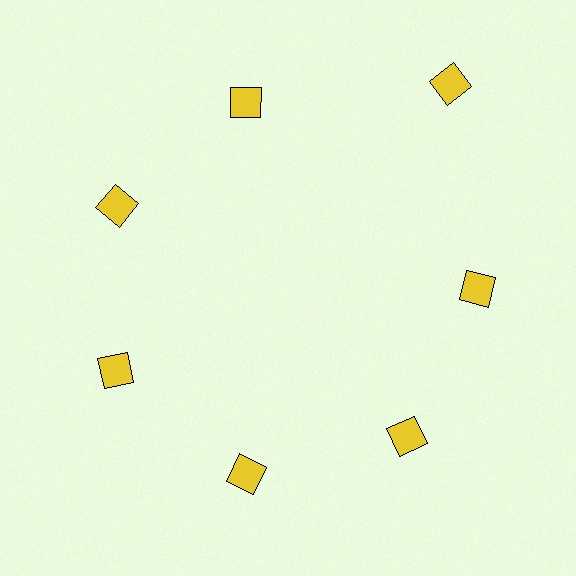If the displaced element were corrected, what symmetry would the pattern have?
It would have 7-fold rotational symmetry — the pattern would map onto itself every 51 degrees.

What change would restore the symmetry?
The symmetry would be restored by moving it inward, back onto the ring so that all 7 squares sit at equal angles and equal distance from the center.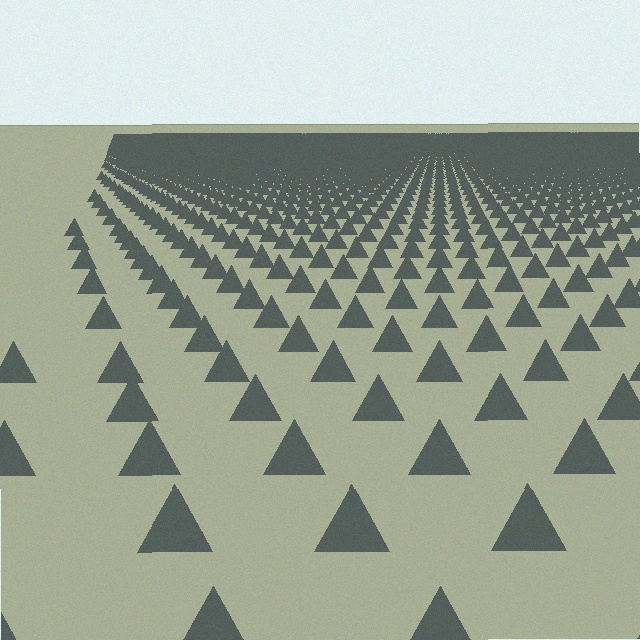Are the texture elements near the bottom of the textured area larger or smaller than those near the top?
Larger. Near the bottom, elements are closer to the viewer and appear at a bigger on-screen size.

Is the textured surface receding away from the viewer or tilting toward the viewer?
The surface is receding away from the viewer. Texture elements get smaller and denser toward the top.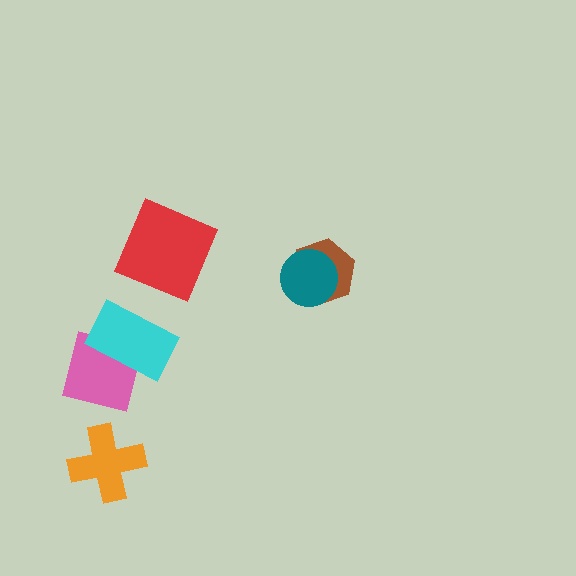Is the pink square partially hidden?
Yes, it is partially covered by another shape.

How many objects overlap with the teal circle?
1 object overlaps with the teal circle.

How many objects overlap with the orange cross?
0 objects overlap with the orange cross.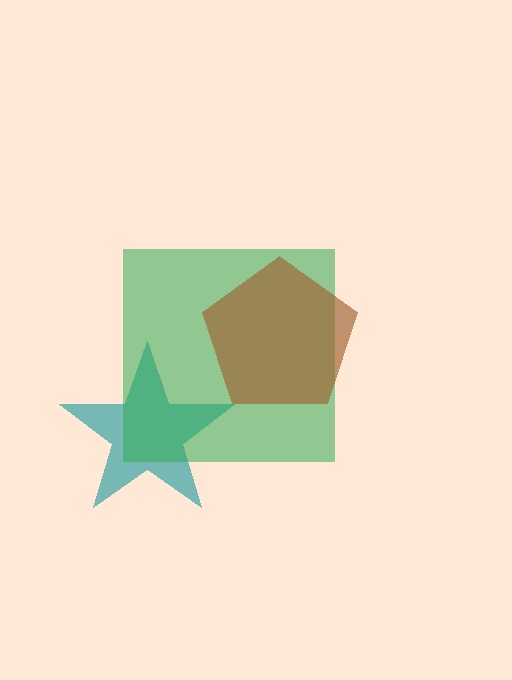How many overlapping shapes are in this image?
There are 3 overlapping shapes in the image.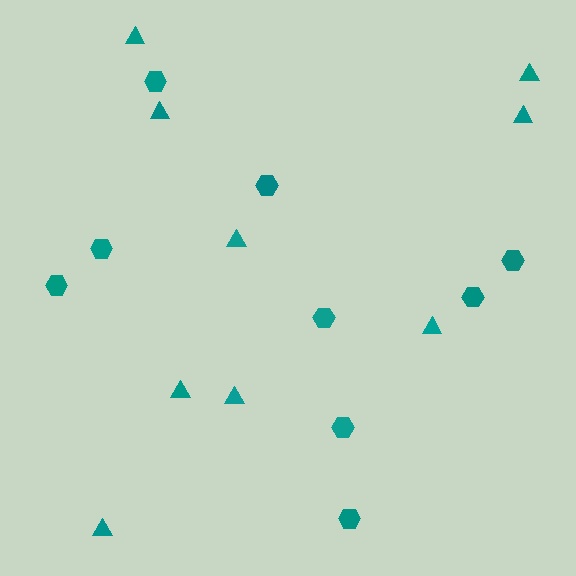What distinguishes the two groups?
There are 2 groups: one group of triangles (9) and one group of hexagons (9).